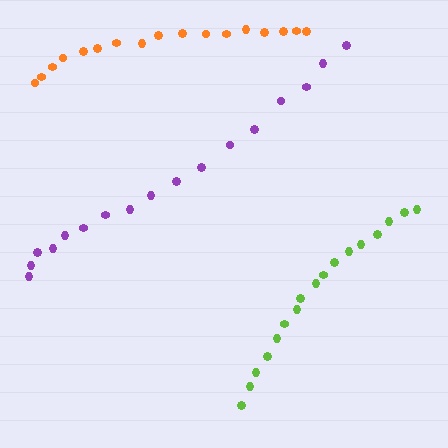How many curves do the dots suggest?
There are 3 distinct paths.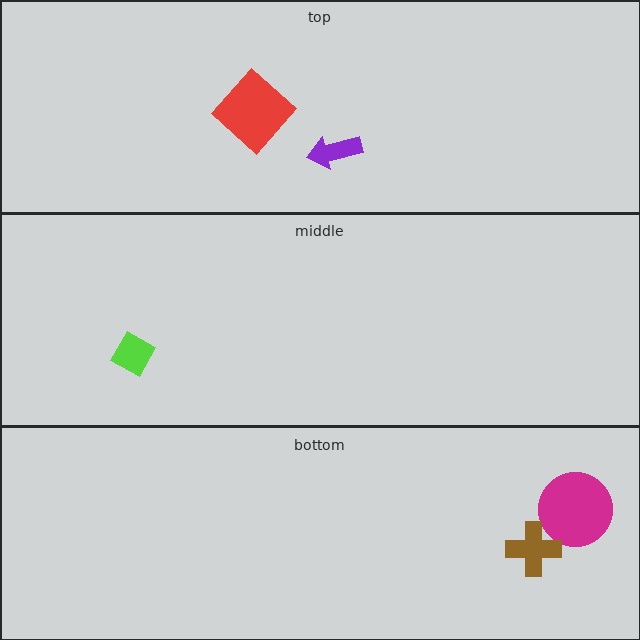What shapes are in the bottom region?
The magenta circle, the brown cross.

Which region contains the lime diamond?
The middle region.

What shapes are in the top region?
The purple arrow, the red diamond.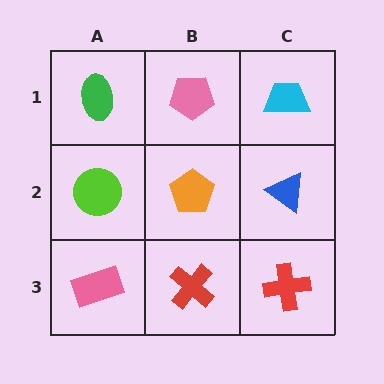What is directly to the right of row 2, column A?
An orange pentagon.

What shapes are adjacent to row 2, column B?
A pink pentagon (row 1, column B), a red cross (row 3, column B), a lime circle (row 2, column A), a blue triangle (row 2, column C).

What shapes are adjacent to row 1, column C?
A blue triangle (row 2, column C), a pink pentagon (row 1, column B).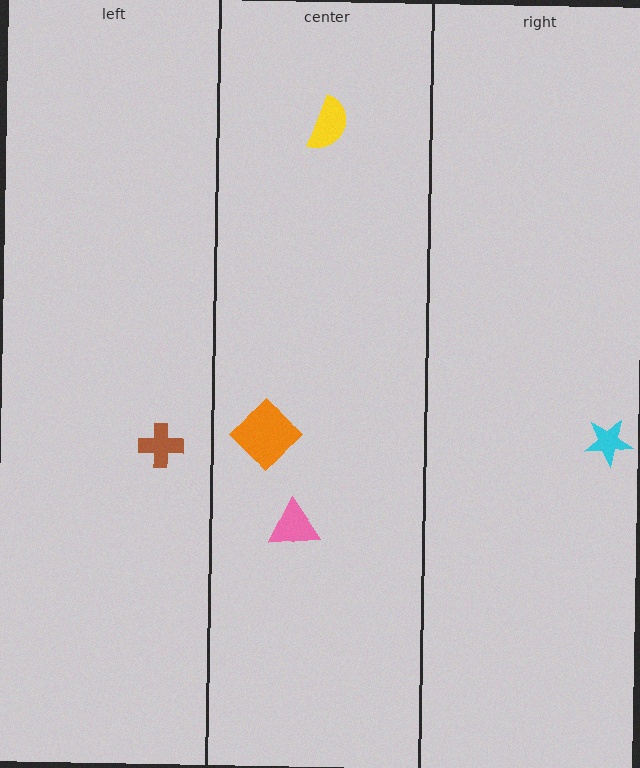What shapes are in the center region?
The yellow semicircle, the pink triangle, the orange diamond.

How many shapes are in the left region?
1.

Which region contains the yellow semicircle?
The center region.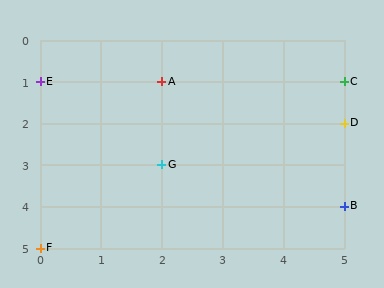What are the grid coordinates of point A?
Point A is at grid coordinates (2, 1).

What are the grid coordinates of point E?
Point E is at grid coordinates (0, 1).